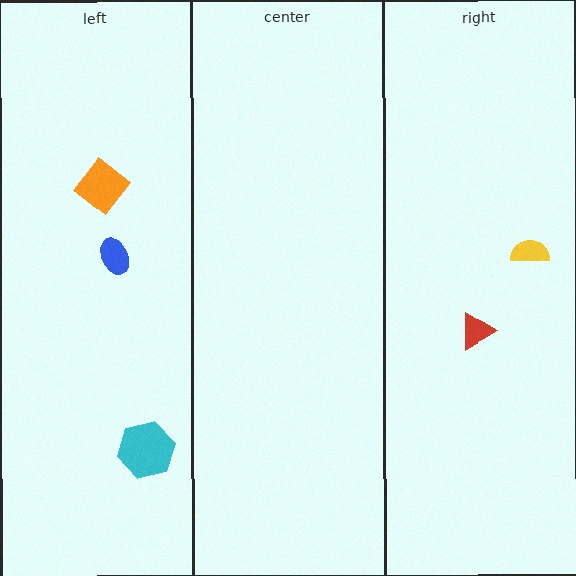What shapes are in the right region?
The red triangle, the yellow semicircle.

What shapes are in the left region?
The cyan hexagon, the orange diamond, the blue ellipse.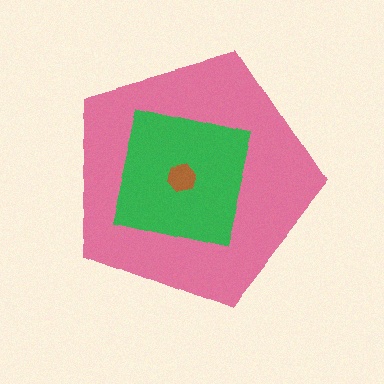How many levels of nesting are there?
3.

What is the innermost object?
The brown hexagon.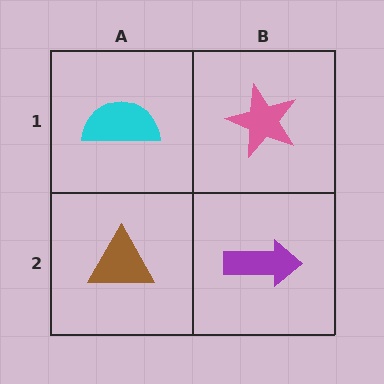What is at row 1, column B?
A pink star.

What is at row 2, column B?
A purple arrow.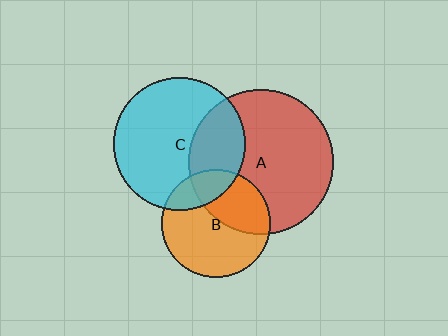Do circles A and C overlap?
Yes.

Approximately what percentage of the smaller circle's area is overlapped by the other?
Approximately 30%.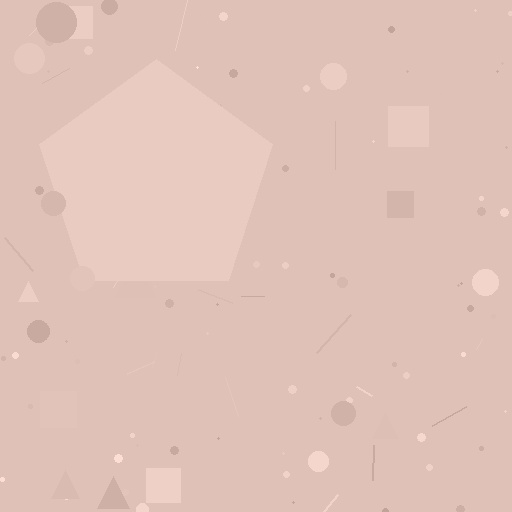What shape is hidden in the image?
A pentagon is hidden in the image.